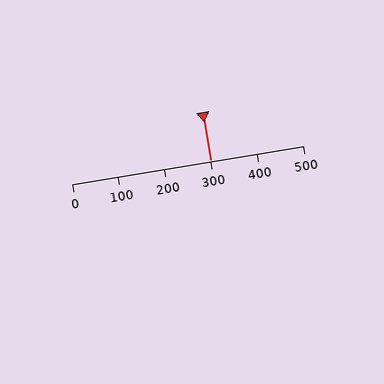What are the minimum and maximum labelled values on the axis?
The axis runs from 0 to 500.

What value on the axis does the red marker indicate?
The marker indicates approximately 300.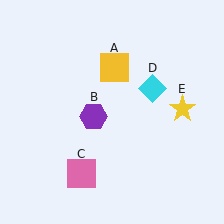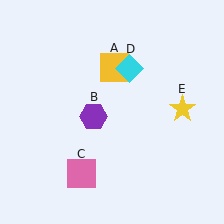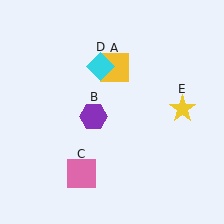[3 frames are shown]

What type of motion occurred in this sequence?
The cyan diamond (object D) rotated counterclockwise around the center of the scene.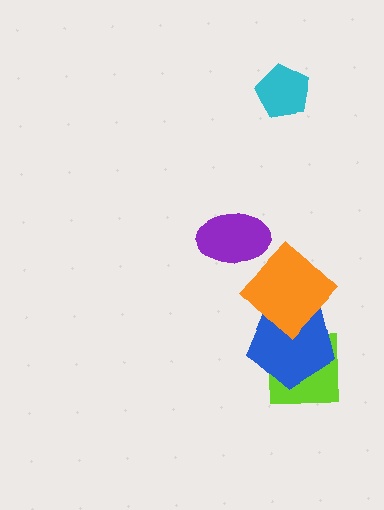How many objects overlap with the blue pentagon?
2 objects overlap with the blue pentagon.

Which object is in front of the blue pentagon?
The orange diamond is in front of the blue pentagon.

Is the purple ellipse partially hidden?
Yes, it is partially covered by another shape.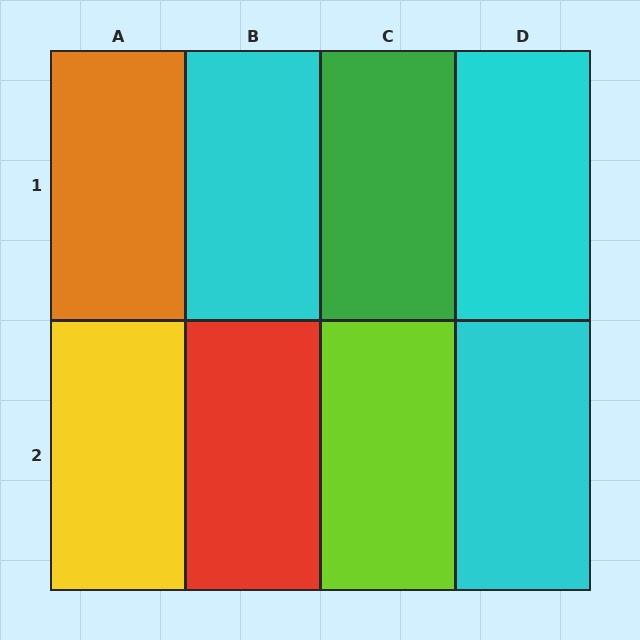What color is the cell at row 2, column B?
Red.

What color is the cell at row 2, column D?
Cyan.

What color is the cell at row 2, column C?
Lime.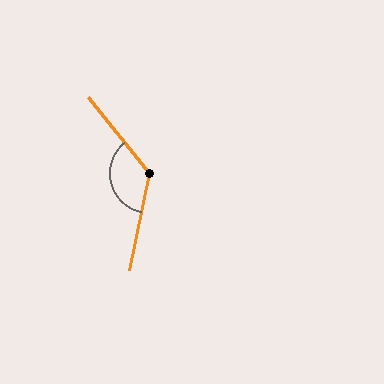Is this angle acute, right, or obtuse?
It is obtuse.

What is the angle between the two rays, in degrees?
Approximately 130 degrees.